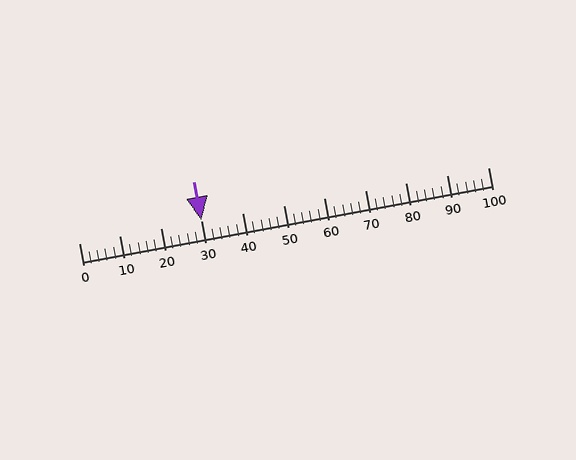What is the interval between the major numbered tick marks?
The major tick marks are spaced 10 units apart.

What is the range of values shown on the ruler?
The ruler shows values from 0 to 100.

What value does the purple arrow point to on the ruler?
The purple arrow points to approximately 30.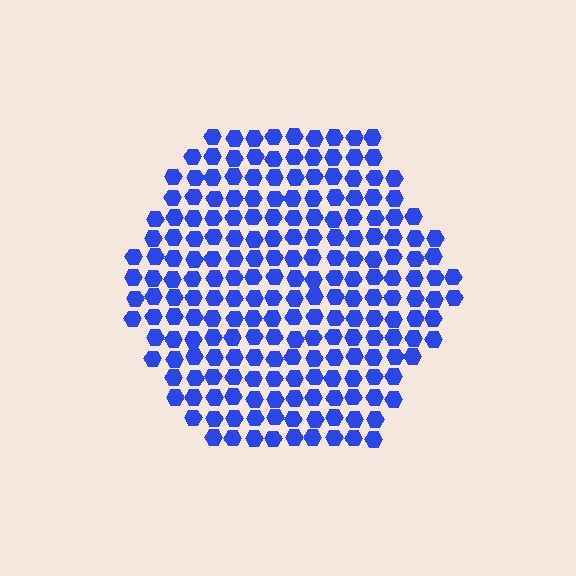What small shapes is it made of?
It is made of small hexagons.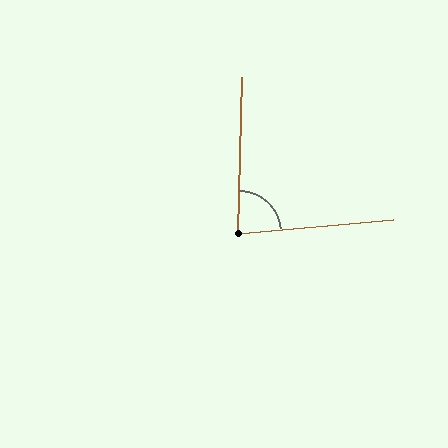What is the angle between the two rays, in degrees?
Approximately 84 degrees.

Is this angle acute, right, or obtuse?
It is acute.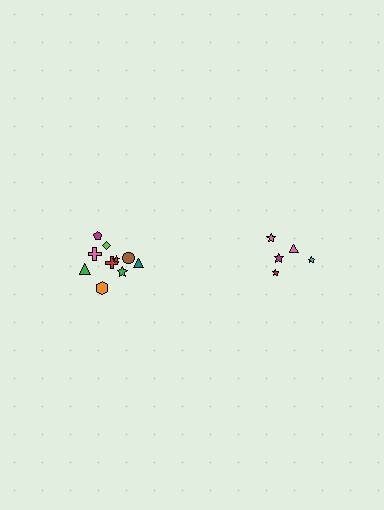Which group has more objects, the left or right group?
The left group.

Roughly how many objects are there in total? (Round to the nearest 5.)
Roughly 15 objects in total.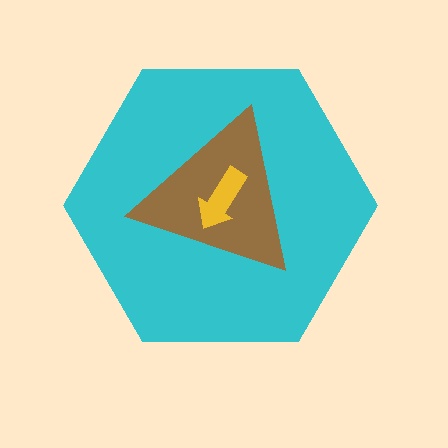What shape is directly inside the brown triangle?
The yellow arrow.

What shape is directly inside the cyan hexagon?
The brown triangle.